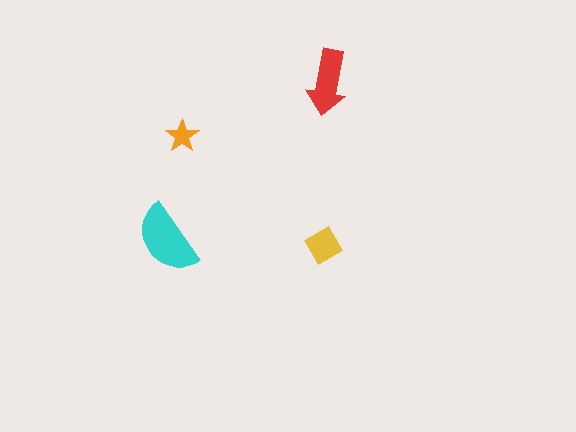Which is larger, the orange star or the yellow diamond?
The yellow diamond.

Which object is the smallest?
The orange star.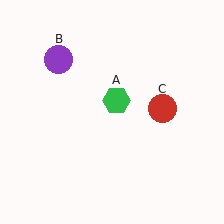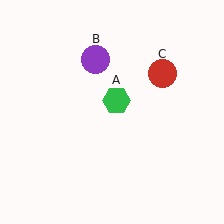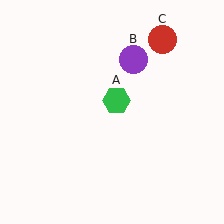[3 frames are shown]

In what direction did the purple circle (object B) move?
The purple circle (object B) moved right.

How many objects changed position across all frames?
2 objects changed position: purple circle (object B), red circle (object C).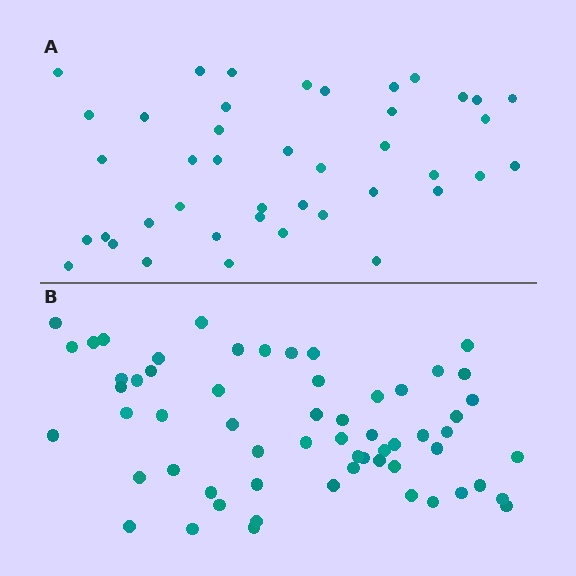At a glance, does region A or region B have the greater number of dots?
Region B (the bottom region) has more dots.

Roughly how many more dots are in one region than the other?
Region B has approximately 20 more dots than region A.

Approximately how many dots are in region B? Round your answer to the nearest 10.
About 60 dots.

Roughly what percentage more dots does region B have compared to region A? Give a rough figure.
About 45% more.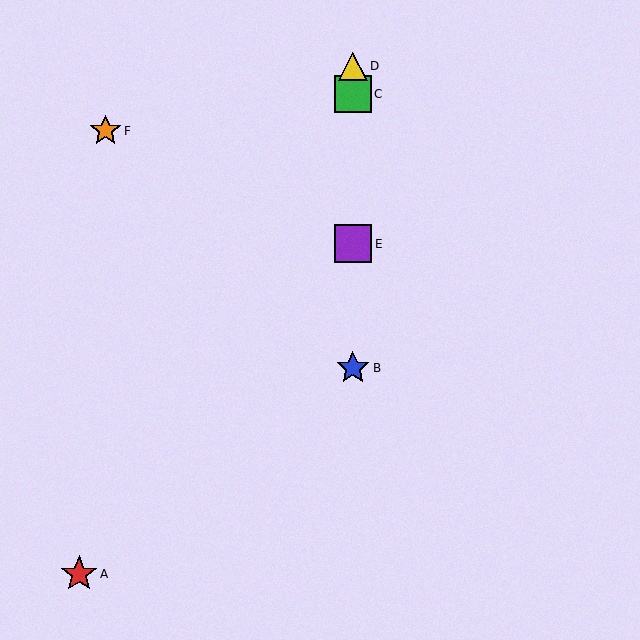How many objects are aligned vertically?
4 objects (B, C, D, E) are aligned vertically.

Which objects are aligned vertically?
Objects B, C, D, E are aligned vertically.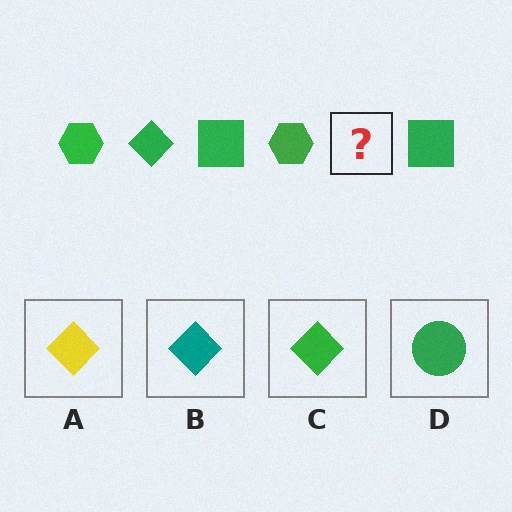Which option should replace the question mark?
Option C.